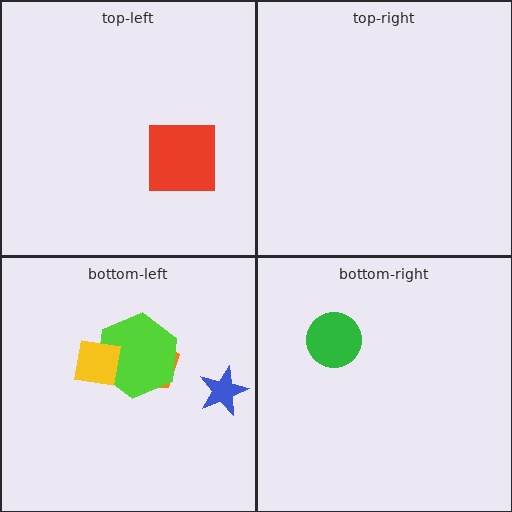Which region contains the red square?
The top-left region.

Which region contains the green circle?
The bottom-right region.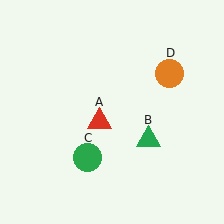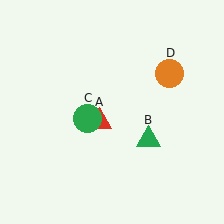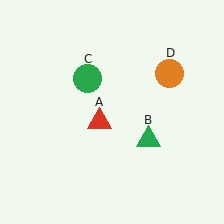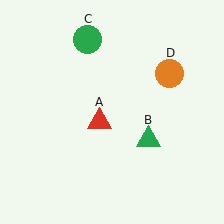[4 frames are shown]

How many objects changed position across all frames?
1 object changed position: green circle (object C).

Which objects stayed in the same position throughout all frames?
Red triangle (object A) and green triangle (object B) and orange circle (object D) remained stationary.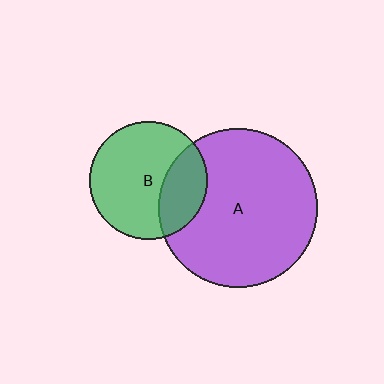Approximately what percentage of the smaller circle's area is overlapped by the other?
Approximately 30%.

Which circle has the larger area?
Circle A (purple).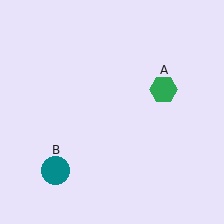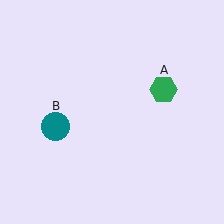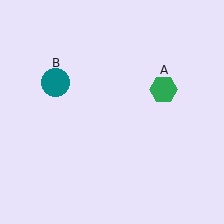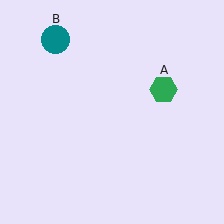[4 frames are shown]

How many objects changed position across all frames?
1 object changed position: teal circle (object B).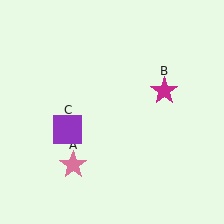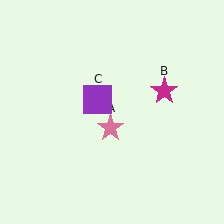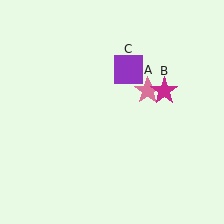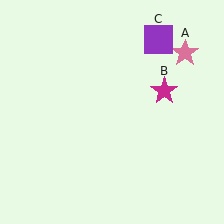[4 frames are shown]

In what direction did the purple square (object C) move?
The purple square (object C) moved up and to the right.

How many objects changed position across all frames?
2 objects changed position: pink star (object A), purple square (object C).